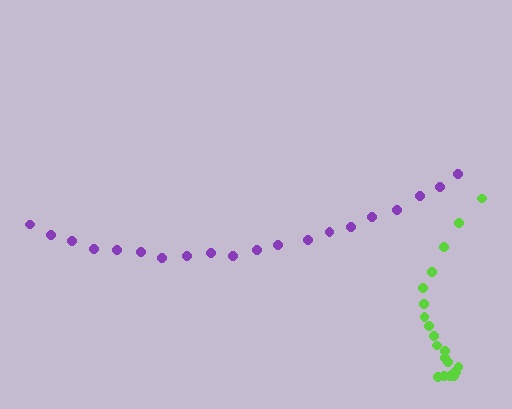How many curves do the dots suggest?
There are 2 distinct paths.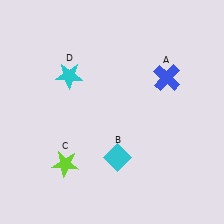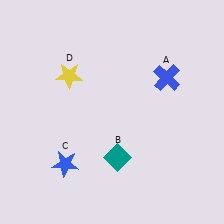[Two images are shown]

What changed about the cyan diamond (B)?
In Image 1, B is cyan. In Image 2, it changed to teal.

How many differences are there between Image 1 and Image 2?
There are 3 differences between the two images.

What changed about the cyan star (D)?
In Image 1, D is cyan. In Image 2, it changed to yellow.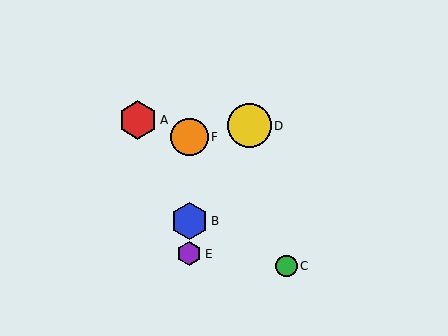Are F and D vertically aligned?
No, F is at x≈189 and D is at x≈249.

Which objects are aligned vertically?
Objects B, E, F are aligned vertically.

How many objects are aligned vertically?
3 objects (B, E, F) are aligned vertically.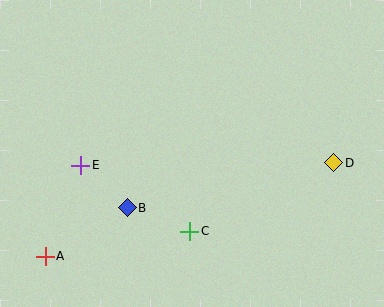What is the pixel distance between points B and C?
The distance between B and C is 67 pixels.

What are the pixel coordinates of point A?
Point A is at (45, 256).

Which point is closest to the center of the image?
Point C at (190, 232) is closest to the center.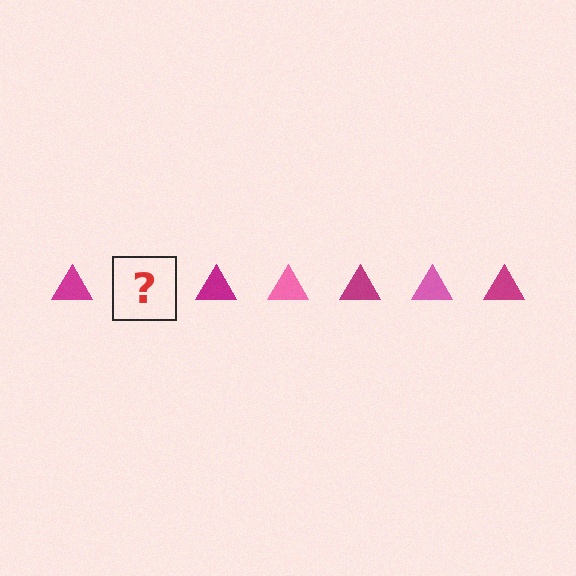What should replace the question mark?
The question mark should be replaced with a pink triangle.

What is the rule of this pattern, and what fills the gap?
The rule is that the pattern cycles through magenta, pink triangles. The gap should be filled with a pink triangle.